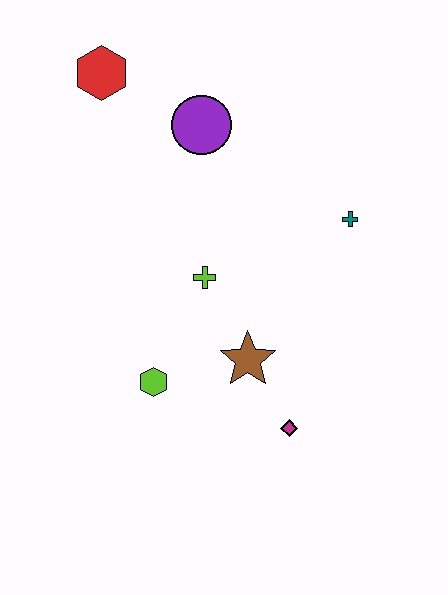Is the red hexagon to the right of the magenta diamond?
No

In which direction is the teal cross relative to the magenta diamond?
The teal cross is above the magenta diamond.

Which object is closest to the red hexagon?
The purple circle is closest to the red hexagon.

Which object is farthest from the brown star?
The red hexagon is farthest from the brown star.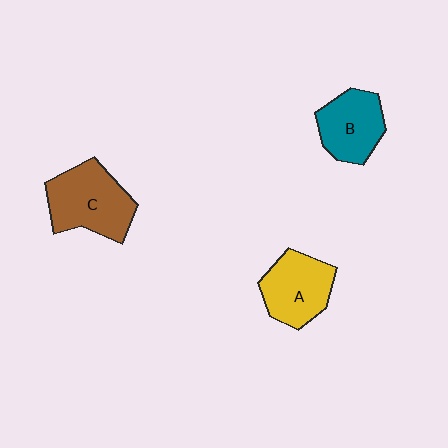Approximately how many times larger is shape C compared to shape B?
Approximately 1.3 times.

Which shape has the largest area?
Shape C (brown).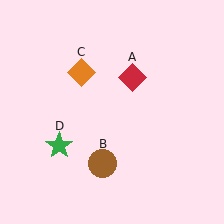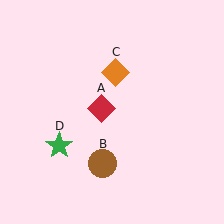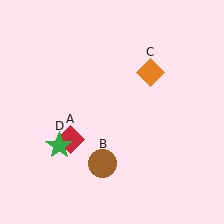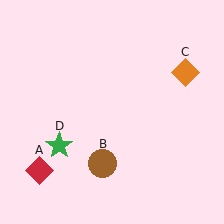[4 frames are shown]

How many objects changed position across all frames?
2 objects changed position: red diamond (object A), orange diamond (object C).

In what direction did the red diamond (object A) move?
The red diamond (object A) moved down and to the left.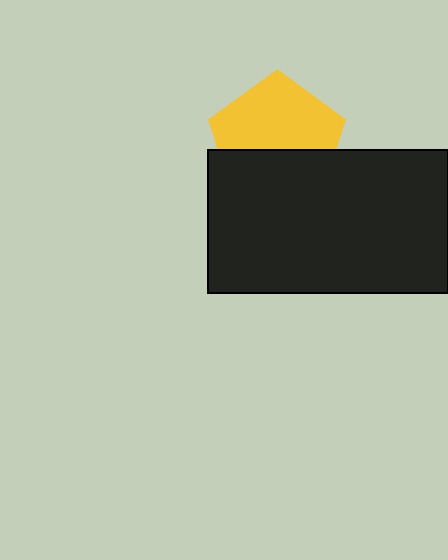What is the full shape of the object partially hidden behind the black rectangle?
The partially hidden object is a yellow pentagon.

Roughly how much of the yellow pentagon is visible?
About half of it is visible (roughly 59%).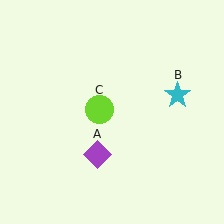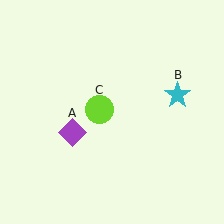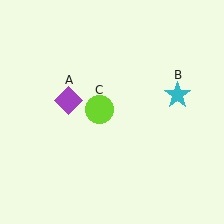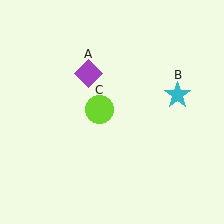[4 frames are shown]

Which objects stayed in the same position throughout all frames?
Cyan star (object B) and lime circle (object C) remained stationary.